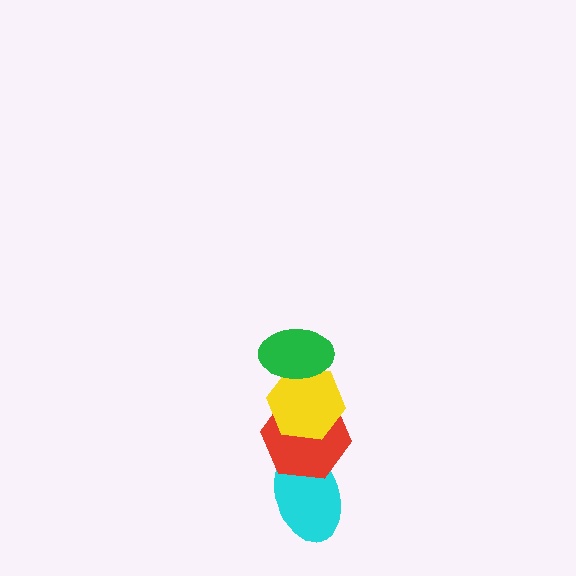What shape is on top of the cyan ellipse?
The red hexagon is on top of the cyan ellipse.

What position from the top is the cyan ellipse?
The cyan ellipse is 4th from the top.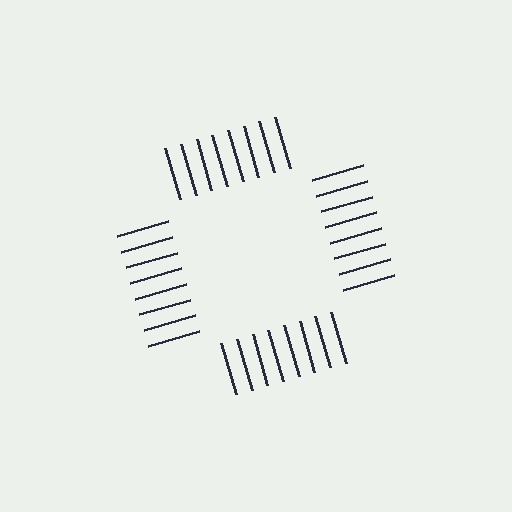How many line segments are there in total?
32 — 8 along each of the 4 edges.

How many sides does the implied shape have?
4 sides — the line-ends trace a square.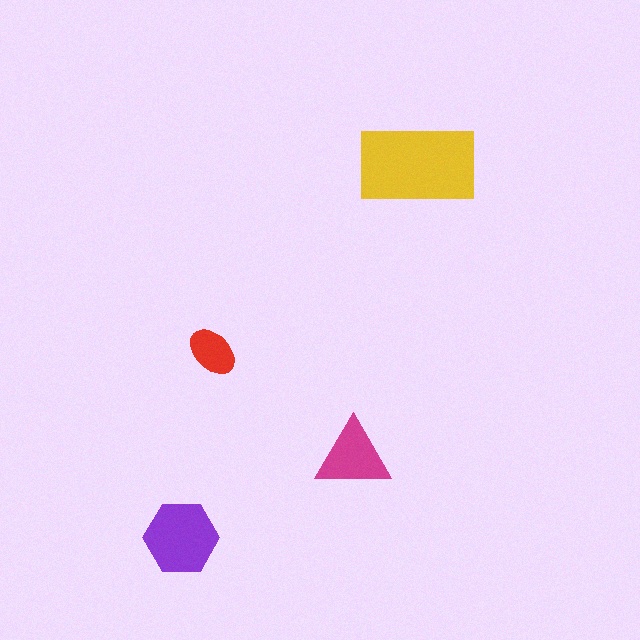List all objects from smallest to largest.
The red ellipse, the magenta triangle, the purple hexagon, the yellow rectangle.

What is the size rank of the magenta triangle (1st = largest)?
3rd.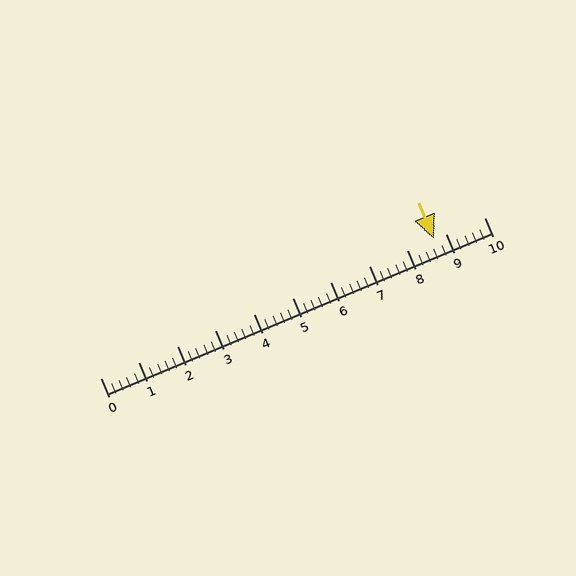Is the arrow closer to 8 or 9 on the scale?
The arrow is closer to 9.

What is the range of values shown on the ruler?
The ruler shows values from 0 to 10.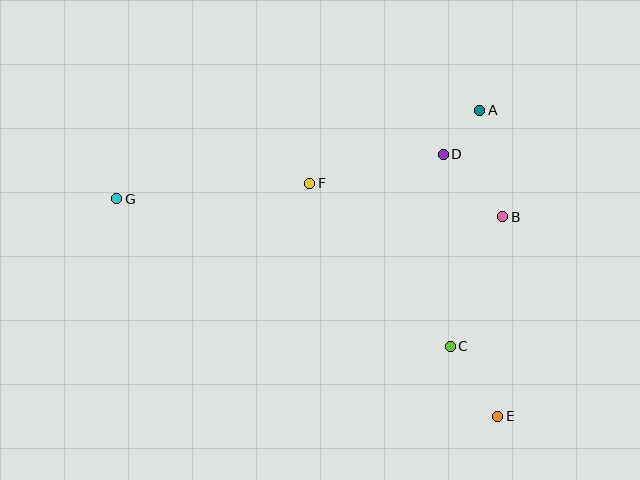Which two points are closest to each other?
Points A and D are closest to each other.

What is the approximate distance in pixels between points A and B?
The distance between A and B is approximately 109 pixels.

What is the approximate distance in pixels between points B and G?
The distance between B and G is approximately 387 pixels.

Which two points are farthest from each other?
Points E and G are farthest from each other.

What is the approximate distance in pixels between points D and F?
The distance between D and F is approximately 136 pixels.